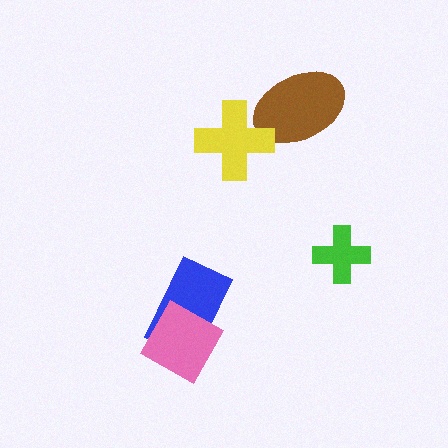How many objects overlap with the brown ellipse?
1 object overlaps with the brown ellipse.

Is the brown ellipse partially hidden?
Yes, it is partially covered by another shape.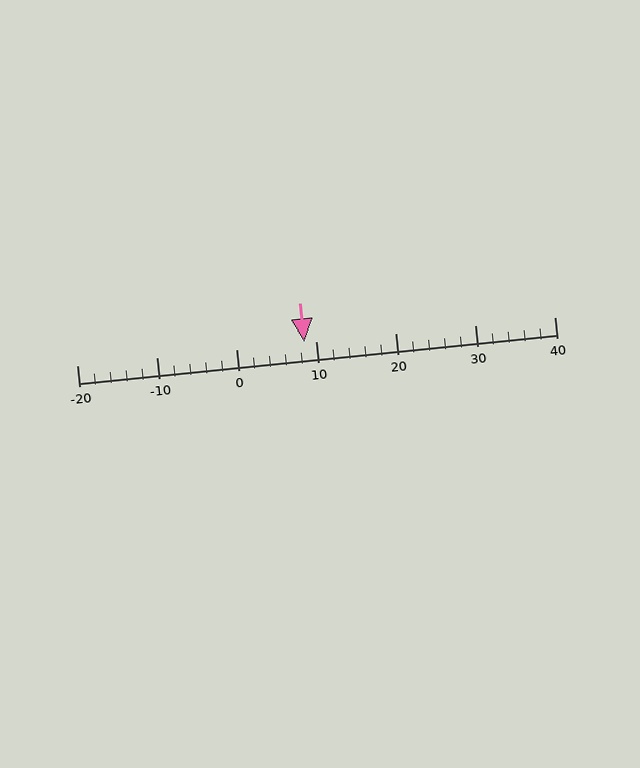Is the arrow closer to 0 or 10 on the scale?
The arrow is closer to 10.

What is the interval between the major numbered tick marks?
The major tick marks are spaced 10 units apart.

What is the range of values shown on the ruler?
The ruler shows values from -20 to 40.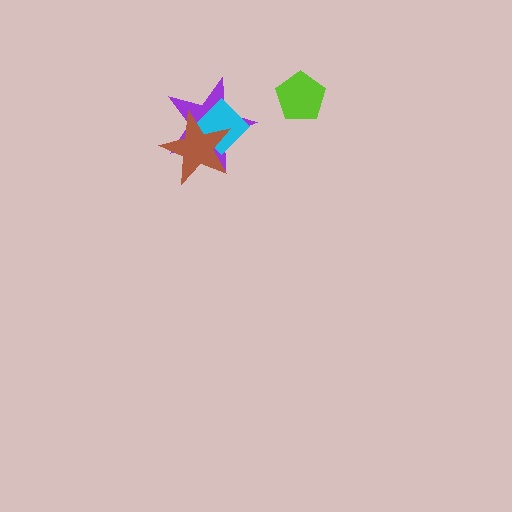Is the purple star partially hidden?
Yes, it is partially covered by another shape.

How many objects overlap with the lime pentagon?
0 objects overlap with the lime pentagon.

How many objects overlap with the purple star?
2 objects overlap with the purple star.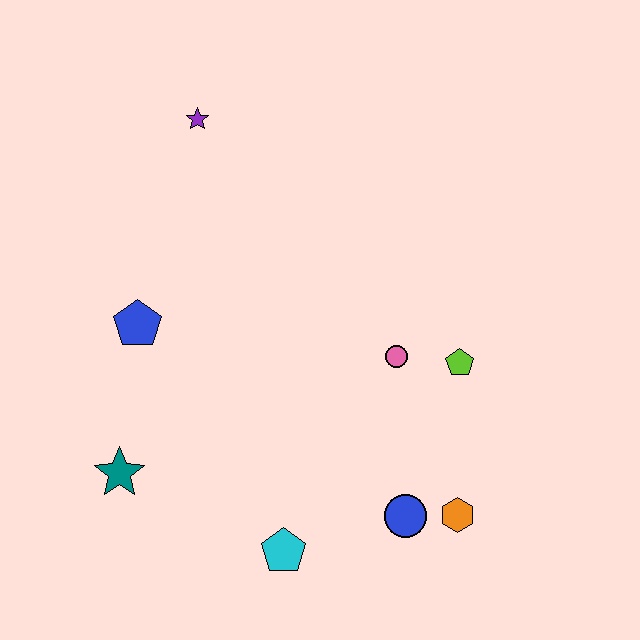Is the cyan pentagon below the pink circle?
Yes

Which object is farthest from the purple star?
The orange hexagon is farthest from the purple star.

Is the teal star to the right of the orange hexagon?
No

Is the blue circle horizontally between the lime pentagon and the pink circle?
Yes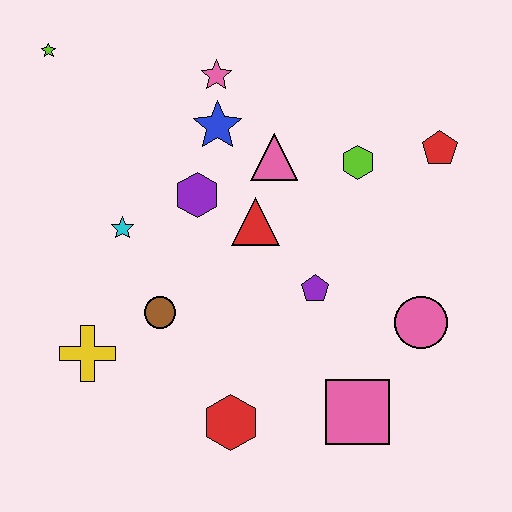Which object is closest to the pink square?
The pink circle is closest to the pink square.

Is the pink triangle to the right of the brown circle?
Yes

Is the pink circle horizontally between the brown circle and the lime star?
No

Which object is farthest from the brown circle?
The red pentagon is farthest from the brown circle.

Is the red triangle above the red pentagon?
No